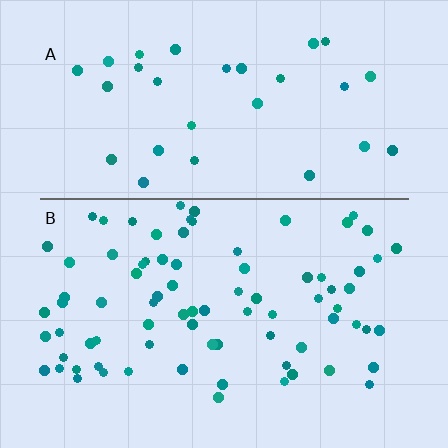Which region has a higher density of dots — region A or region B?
B (the bottom).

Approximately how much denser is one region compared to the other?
Approximately 2.5× — region B over region A.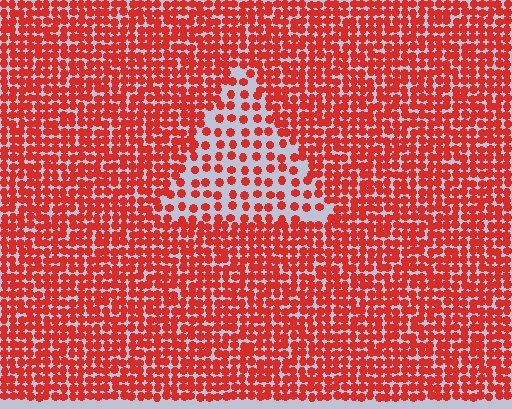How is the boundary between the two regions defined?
The boundary is defined by a change in element density (approximately 2.2x ratio). All elements are the same color, size, and shape.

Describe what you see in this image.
The image contains small red elements arranged at two different densities. A triangle-shaped region is visible where the elements are less densely packed than the surrounding area.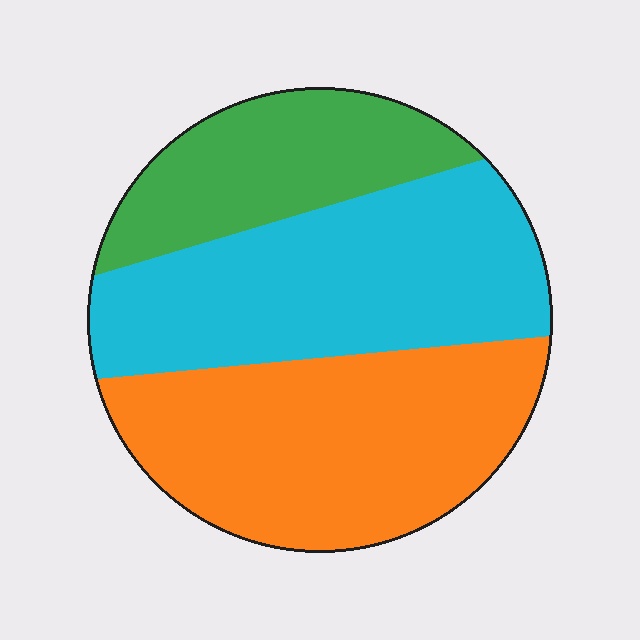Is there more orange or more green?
Orange.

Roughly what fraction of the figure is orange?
Orange takes up about two fifths (2/5) of the figure.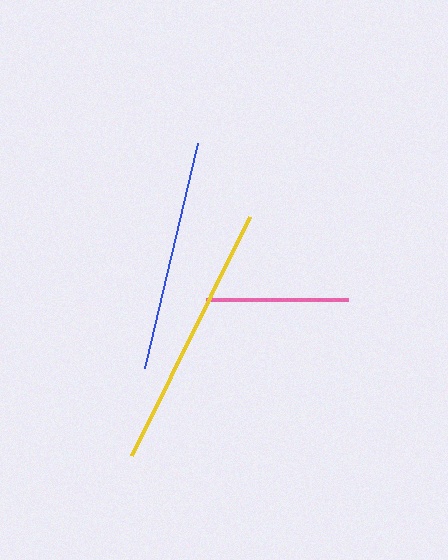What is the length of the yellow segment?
The yellow segment is approximately 266 pixels long.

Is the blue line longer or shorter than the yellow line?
The yellow line is longer than the blue line.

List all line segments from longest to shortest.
From longest to shortest: yellow, blue, pink.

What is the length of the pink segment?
The pink segment is approximately 142 pixels long.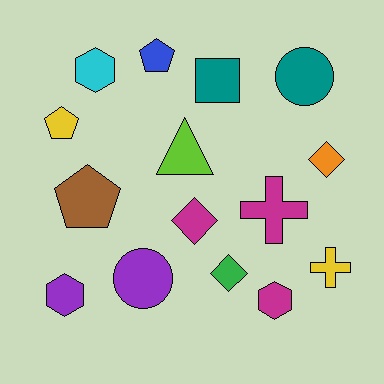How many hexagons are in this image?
There are 3 hexagons.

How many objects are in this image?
There are 15 objects.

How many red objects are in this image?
There are no red objects.